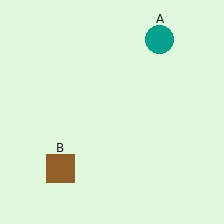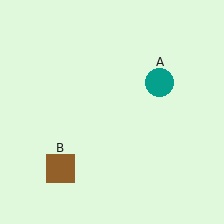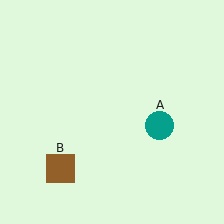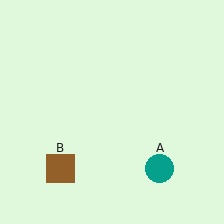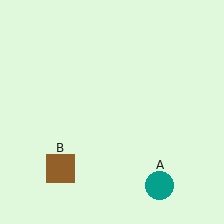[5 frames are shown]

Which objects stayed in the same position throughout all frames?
Brown square (object B) remained stationary.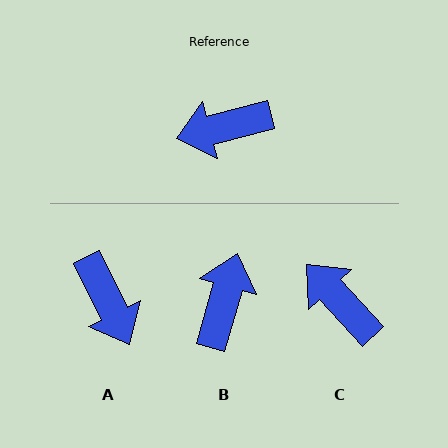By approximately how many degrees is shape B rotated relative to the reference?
Approximately 120 degrees clockwise.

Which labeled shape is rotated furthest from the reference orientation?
B, about 120 degrees away.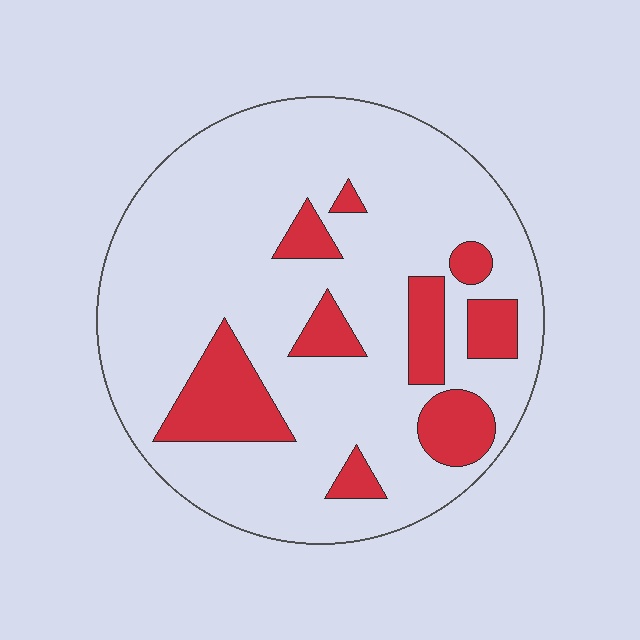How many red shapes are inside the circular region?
9.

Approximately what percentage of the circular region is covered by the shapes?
Approximately 20%.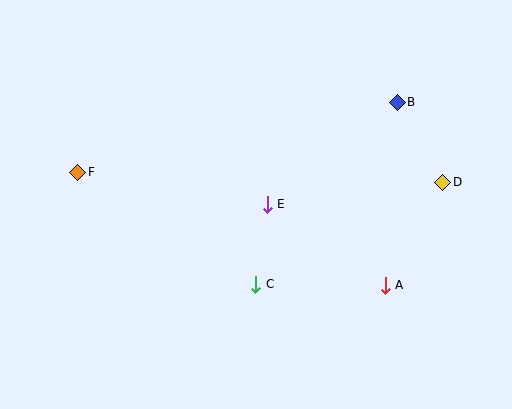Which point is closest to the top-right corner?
Point B is closest to the top-right corner.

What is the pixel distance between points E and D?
The distance between E and D is 177 pixels.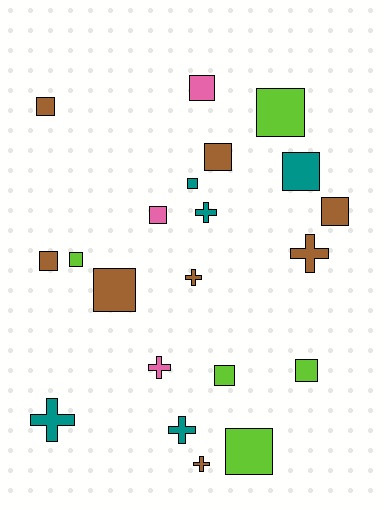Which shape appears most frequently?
Square, with 14 objects.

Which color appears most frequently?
Brown, with 8 objects.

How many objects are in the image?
There are 21 objects.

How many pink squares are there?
There are 2 pink squares.